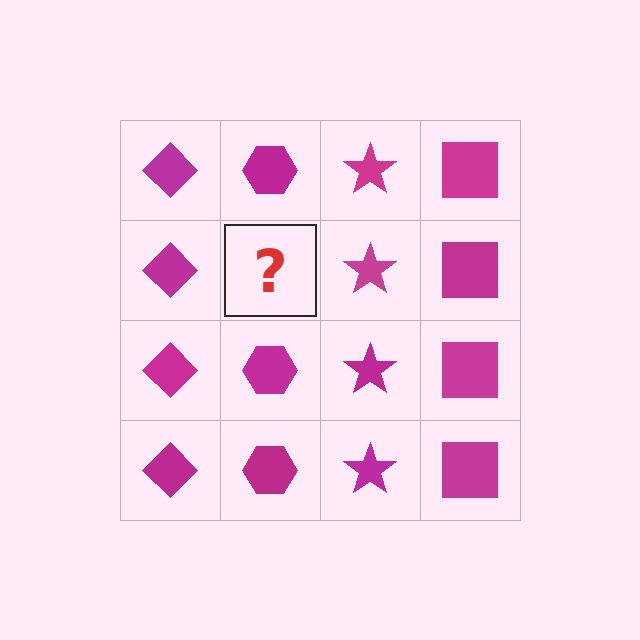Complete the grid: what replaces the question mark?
The question mark should be replaced with a magenta hexagon.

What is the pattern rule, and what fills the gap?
The rule is that each column has a consistent shape. The gap should be filled with a magenta hexagon.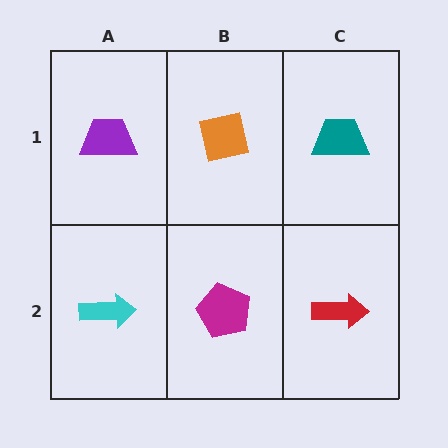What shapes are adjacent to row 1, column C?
A red arrow (row 2, column C), an orange square (row 1, column B).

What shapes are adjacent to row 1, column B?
A magenta pentagon (row 2, column B), a purple trapezoid (row 1, column A), a teal trapezoid (row 1, column C).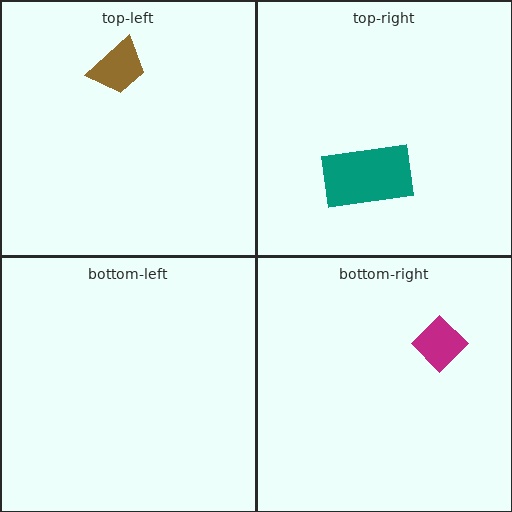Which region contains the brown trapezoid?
The top-left region.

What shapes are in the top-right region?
The teal rectangle.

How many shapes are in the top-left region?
1.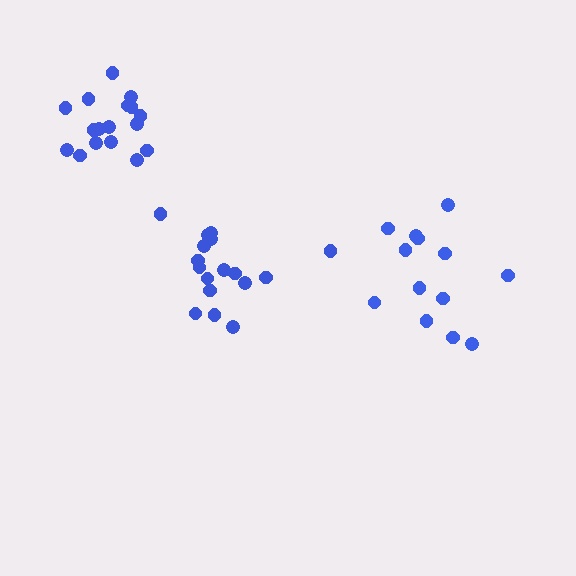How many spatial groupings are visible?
There are 3 spatial groupings.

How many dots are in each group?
Group 1: 17 dots, Group 2: 13 dots, Group 3: 17 dots (47 total).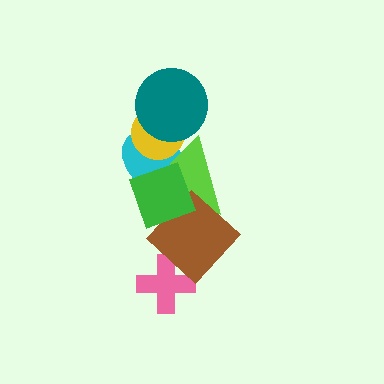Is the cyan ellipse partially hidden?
Yes, it is partially covered by another shape.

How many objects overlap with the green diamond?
3 objects overlap with the green diamond.